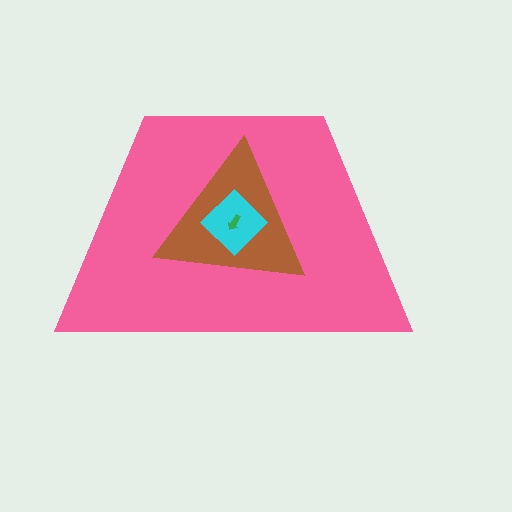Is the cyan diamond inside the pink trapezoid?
Yes.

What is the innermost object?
The green arrow.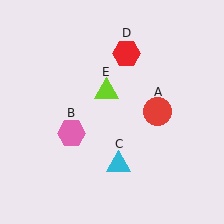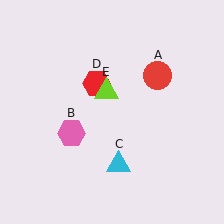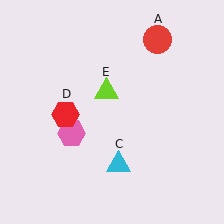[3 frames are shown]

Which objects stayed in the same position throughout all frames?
Pink hexagon (object B) and cyan triangle (object C) and lime triangle (object E) remained stationary.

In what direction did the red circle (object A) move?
The red circle (object A) moved up.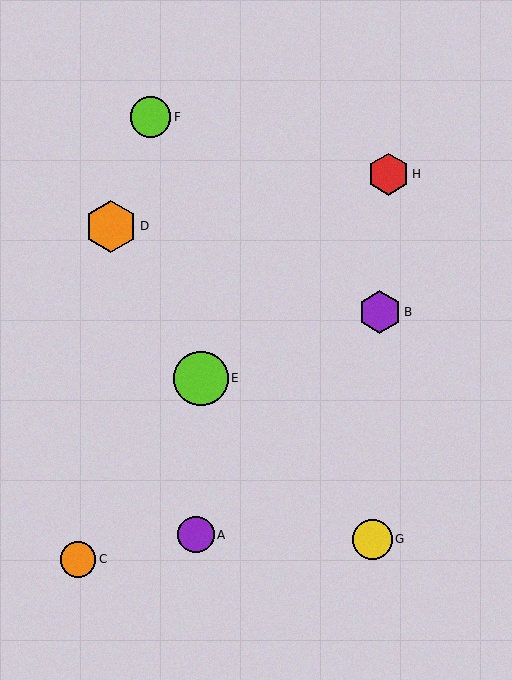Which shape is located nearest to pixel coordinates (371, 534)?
The yellow circle (labeled G) at (372, 539) is nearest to that location.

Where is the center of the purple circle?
The center of the purple circle is at (196, 535).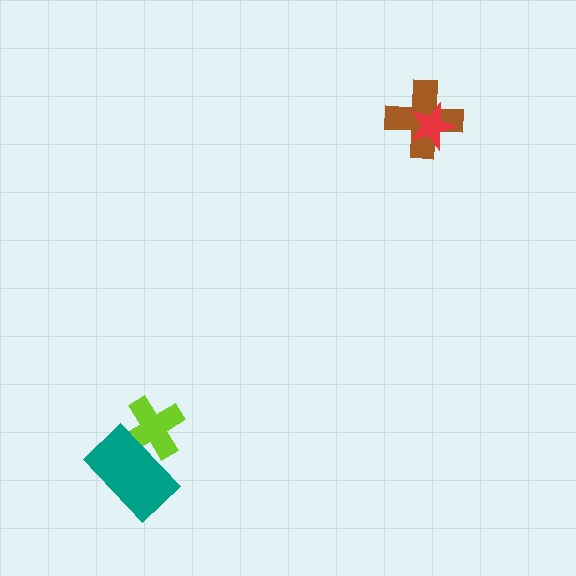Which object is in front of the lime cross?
The teal rectangle is in front of the lime cross.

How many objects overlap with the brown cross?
1 object overlaps with the brown cross.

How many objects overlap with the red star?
1 object overlaps with the red star.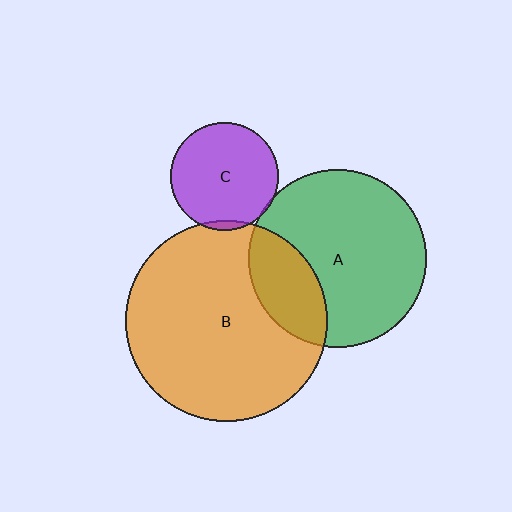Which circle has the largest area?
Circle B (orange).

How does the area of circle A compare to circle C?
Approximately 2.7 times.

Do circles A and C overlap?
Yes.